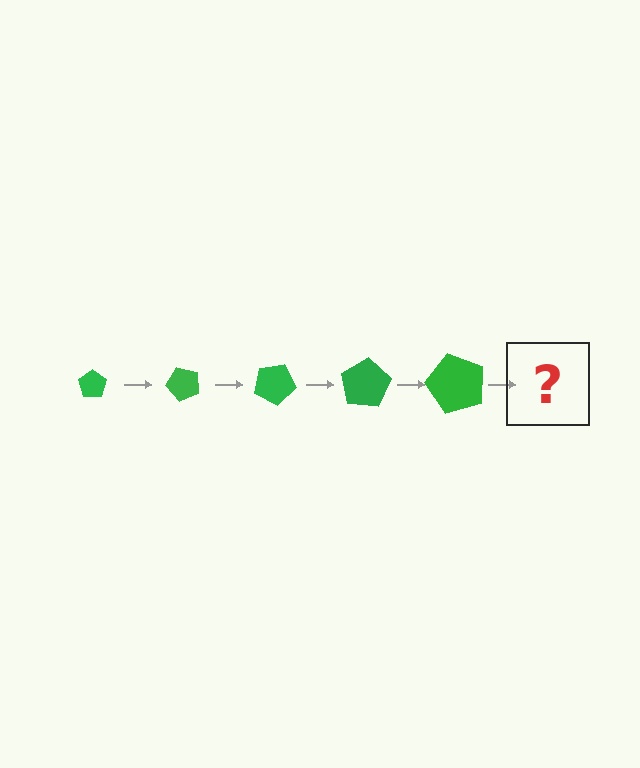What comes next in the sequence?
The next element should be a pentagon, larger than the previous one and rotated 250 degrees from the start.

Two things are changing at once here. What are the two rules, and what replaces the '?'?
The two rules are that the pentagon grows larger each step and it rotates 50 degrees each step. The '?' should be a pentagon, larger than the previous one and rotated 250 degrees from the start.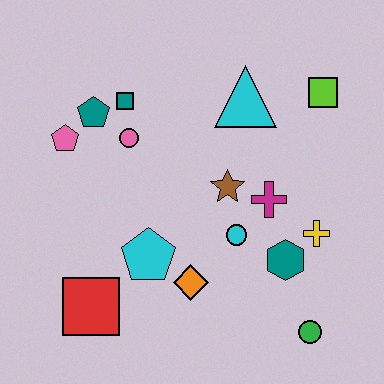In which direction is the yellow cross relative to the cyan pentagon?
The yellow cross is to the right of the cyan pentagon.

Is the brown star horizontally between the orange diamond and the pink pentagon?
No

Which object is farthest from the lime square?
The red square is farthest from the lime square.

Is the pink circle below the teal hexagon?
No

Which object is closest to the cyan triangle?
The lime square is closest to the cyan triangle.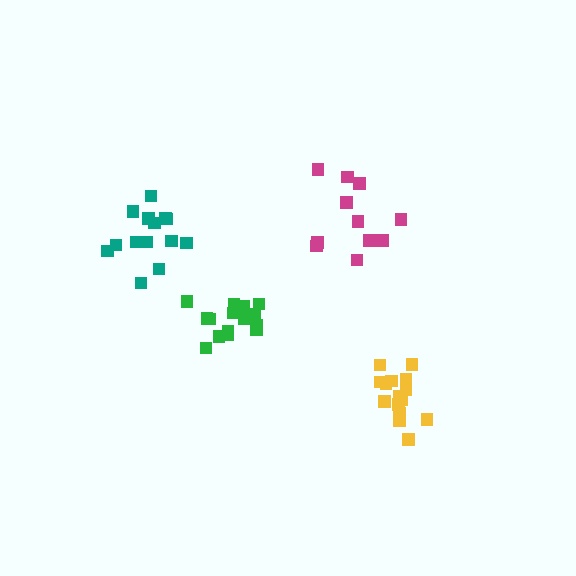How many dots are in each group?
Group 1: 11 dots, Group 2: 16 dots, Group 3: 16 dots, Group 4: 14 dots (57 total).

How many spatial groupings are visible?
There are 4 spatial groupings.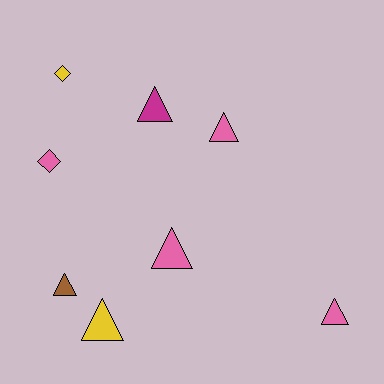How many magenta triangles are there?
There is 1 magenta triangle.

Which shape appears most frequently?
Triangle, with 6 objects.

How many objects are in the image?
There are 8 objects.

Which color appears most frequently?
Pink, with 4 objects.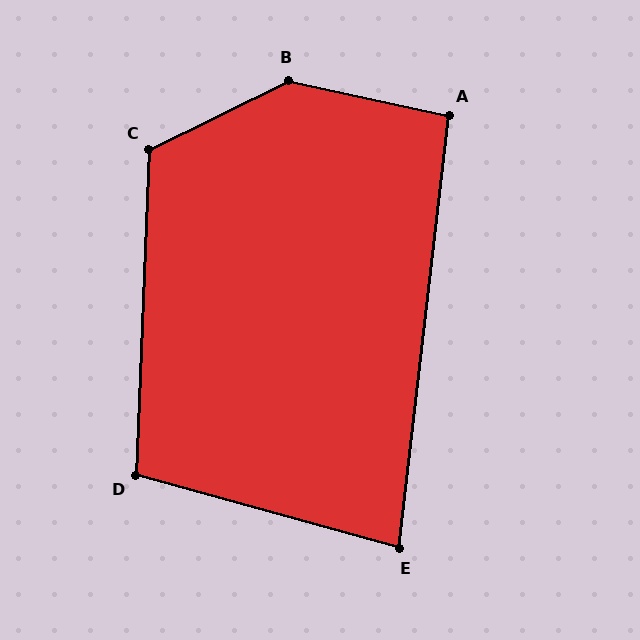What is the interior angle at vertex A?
Approximately 96 degrees (obtuse).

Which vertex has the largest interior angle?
B, at approximately 141 degrees.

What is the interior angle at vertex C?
Approximately 119 degrees (obtuse).